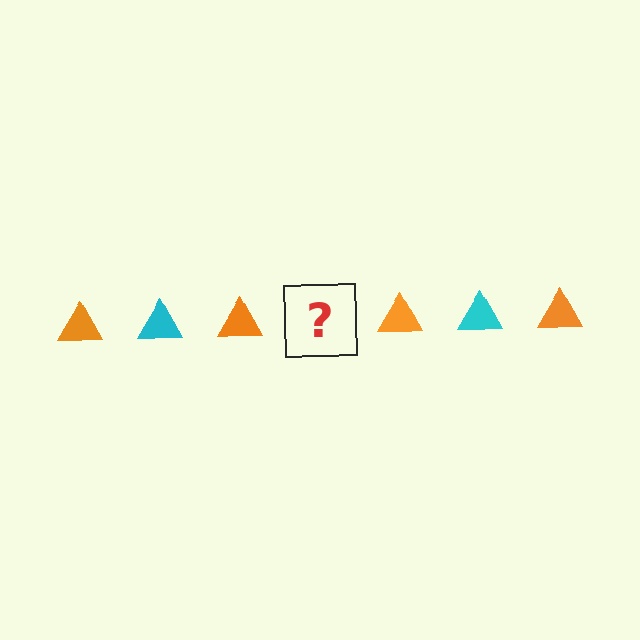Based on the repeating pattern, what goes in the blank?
The blank should be a cyan triangle.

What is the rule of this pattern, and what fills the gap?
The rule is that the pattern cycles through orange, cyan triangles. The gap should be filled with a cyan triangle.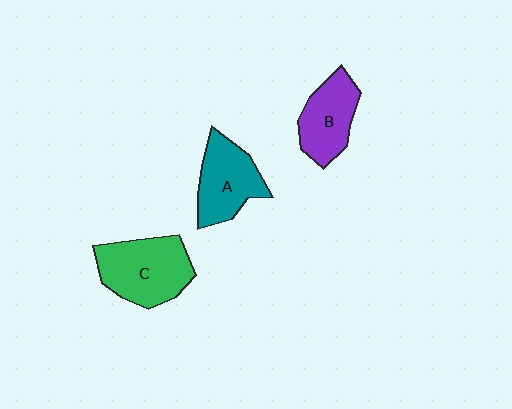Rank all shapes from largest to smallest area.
From largest to smallest: C (green), A (teal), B (purple).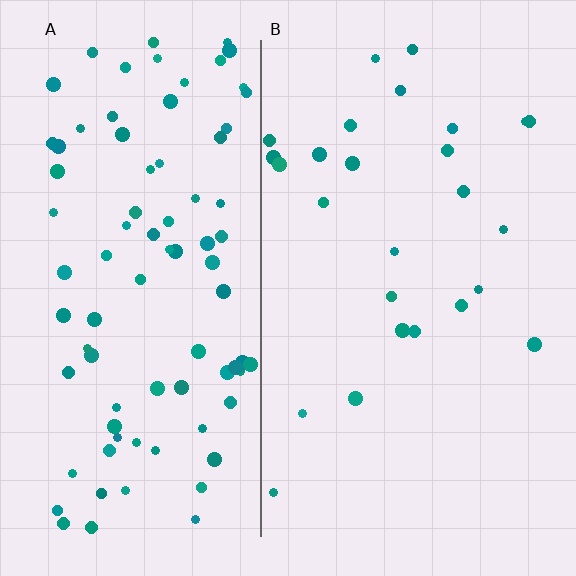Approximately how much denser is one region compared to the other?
Approximately 3.3× — region A over region B.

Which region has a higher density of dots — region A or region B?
A (the left).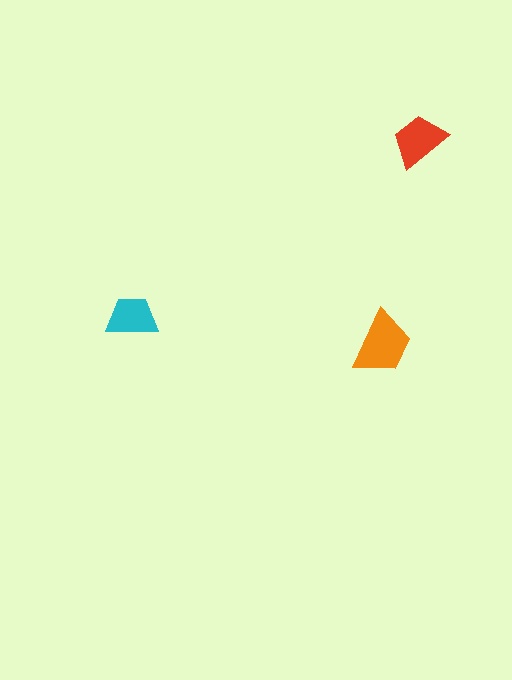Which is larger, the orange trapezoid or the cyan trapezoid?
The orange one.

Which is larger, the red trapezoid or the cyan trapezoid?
The red one.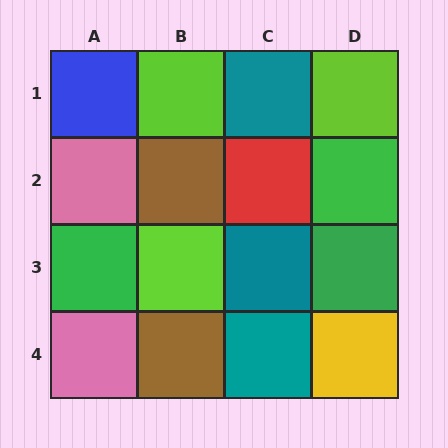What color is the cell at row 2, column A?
Pink.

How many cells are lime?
3 cells are lime.